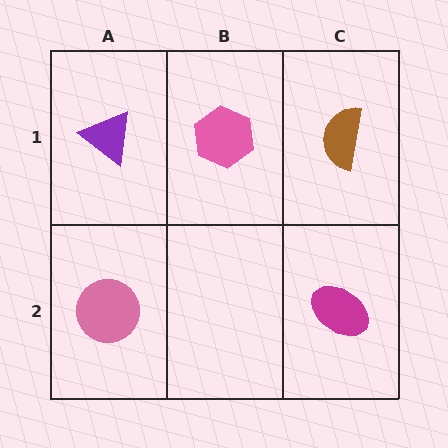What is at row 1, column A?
A purple triangle.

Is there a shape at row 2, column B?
No, that cell is empty.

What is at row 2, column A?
A pink circle.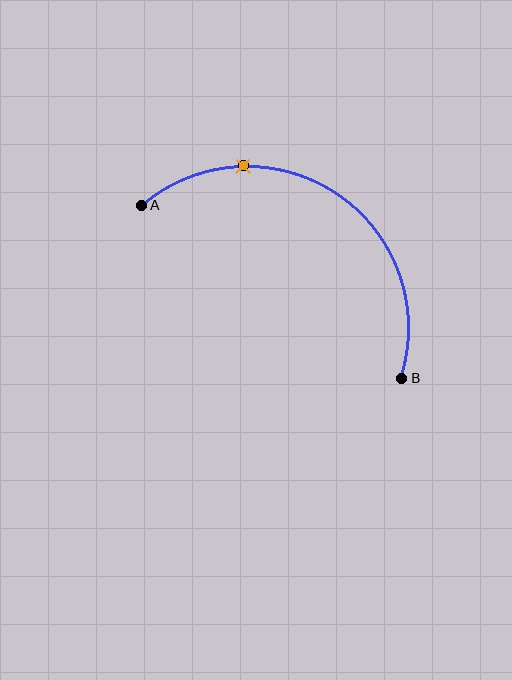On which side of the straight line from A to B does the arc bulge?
The arc bulges above the straight line connecting A and B.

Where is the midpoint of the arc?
The arc midpoint is the point on the curve farthest from the straight line joining A and B. It sits above that line.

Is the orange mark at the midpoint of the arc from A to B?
No. The orange mark lies on the arc but is closer to endpoint A. The arc midpoint would be at the point on the curve equidistant along the arc from both A and B.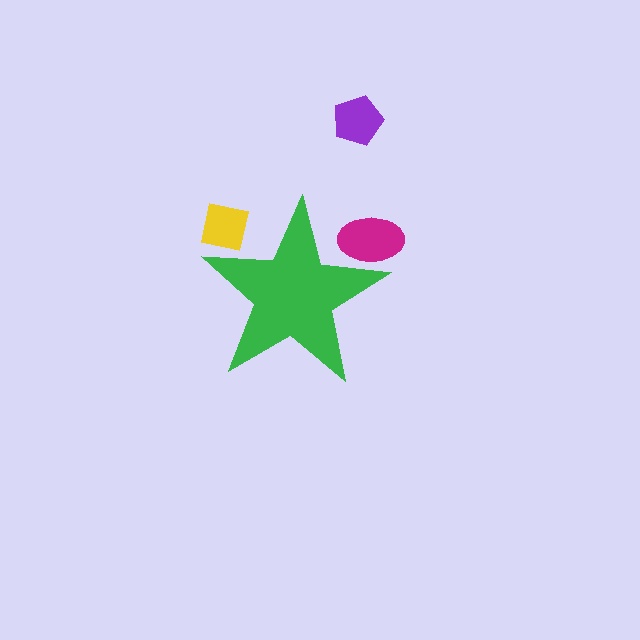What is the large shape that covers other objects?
A green star.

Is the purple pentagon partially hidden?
No, the purple pentagon is fully visible.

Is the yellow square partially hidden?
Yes, the yellow square is partially hidden behind the green star.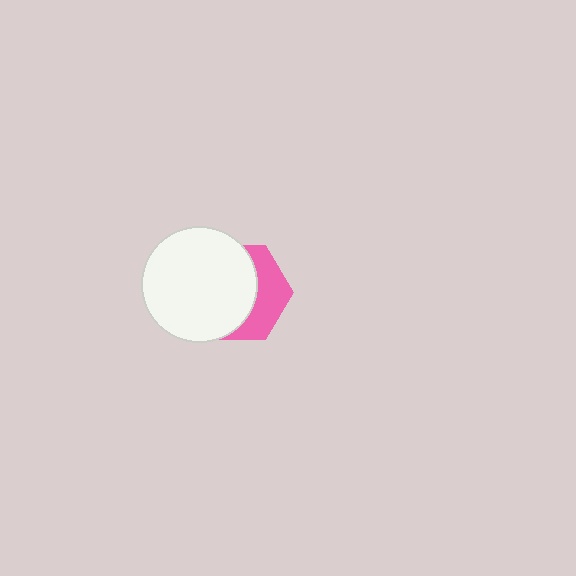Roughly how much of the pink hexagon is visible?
A small part of it is visible (roughly 37%).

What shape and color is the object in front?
The object in front is a white circle.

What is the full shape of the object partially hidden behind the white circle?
The partially hidden object is a pink hexagon.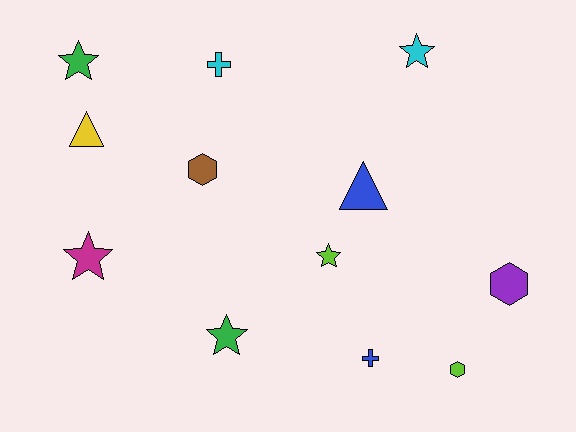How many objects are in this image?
There are 12 objects.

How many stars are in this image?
There are 5 stars.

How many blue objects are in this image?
There are 2 blue objects.